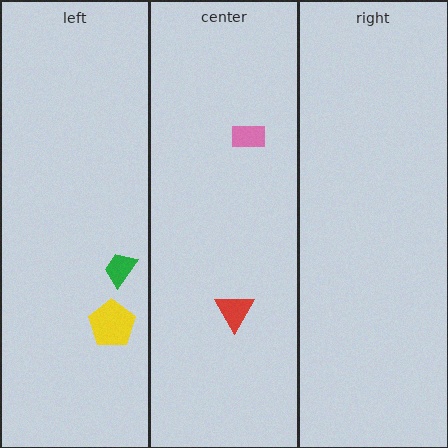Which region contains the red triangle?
The center region.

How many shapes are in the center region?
2.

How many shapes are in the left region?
2.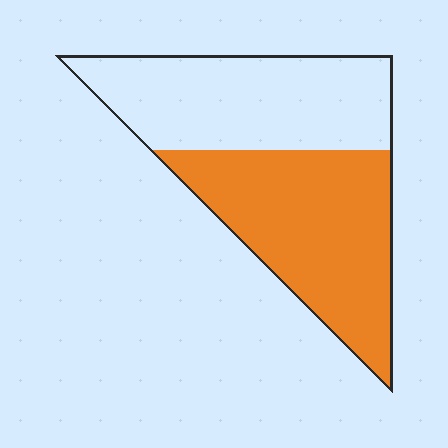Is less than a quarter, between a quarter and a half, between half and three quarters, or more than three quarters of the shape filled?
Between half and three quarters.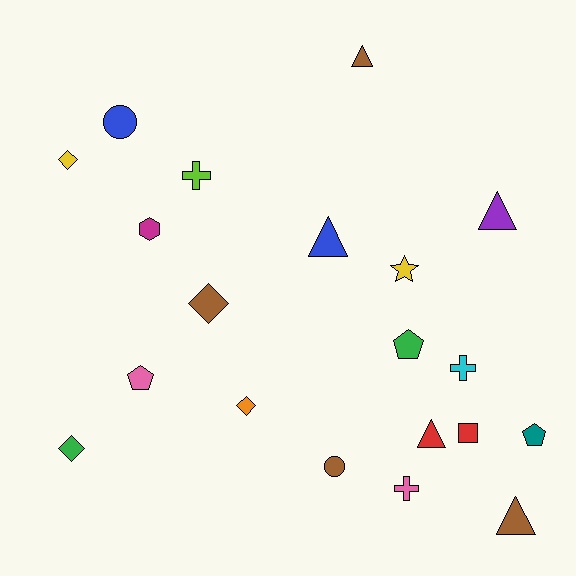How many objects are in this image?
There are 20 objects.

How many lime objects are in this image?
There is 1 lime object.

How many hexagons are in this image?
There is 1 hexagon.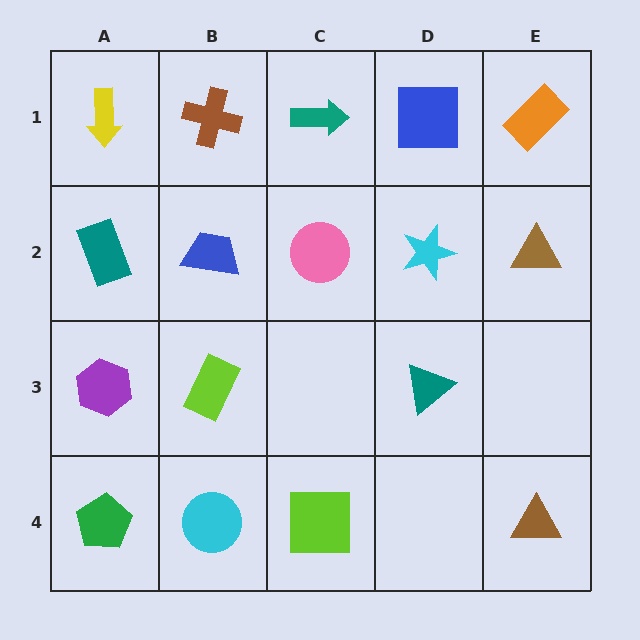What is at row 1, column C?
A teal arrow.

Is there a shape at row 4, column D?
No, that cell is empty.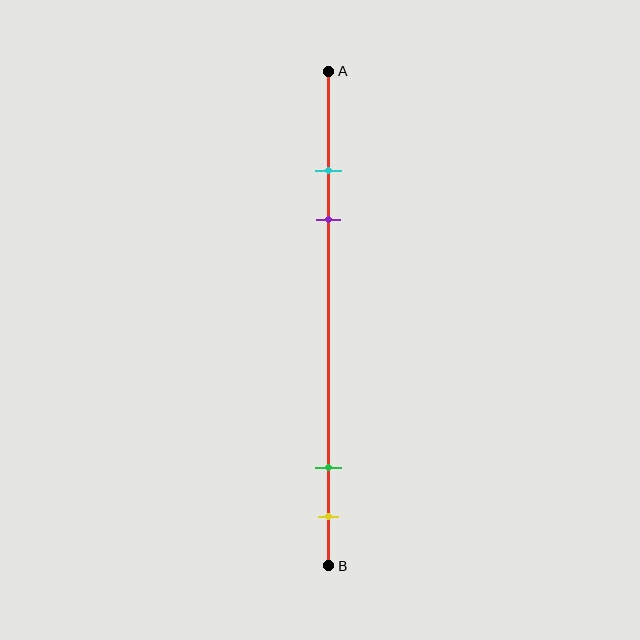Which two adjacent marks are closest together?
The cyan and purple marks are the closest adjacent pair.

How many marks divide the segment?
There are 4 marks dividing the segment.